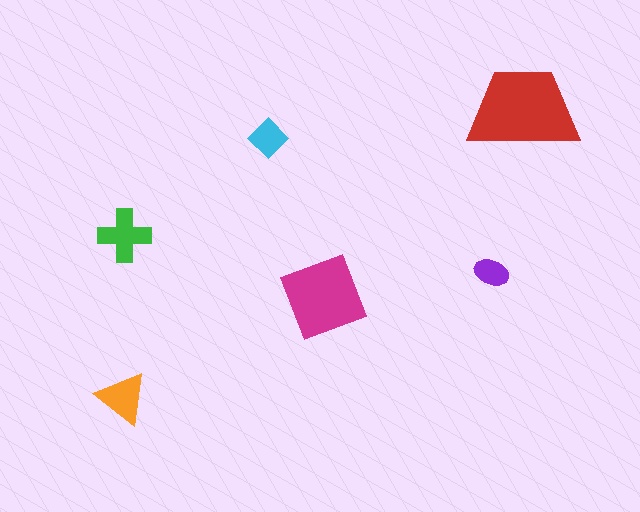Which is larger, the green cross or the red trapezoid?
The red trapezoid.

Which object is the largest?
The red trapezoid.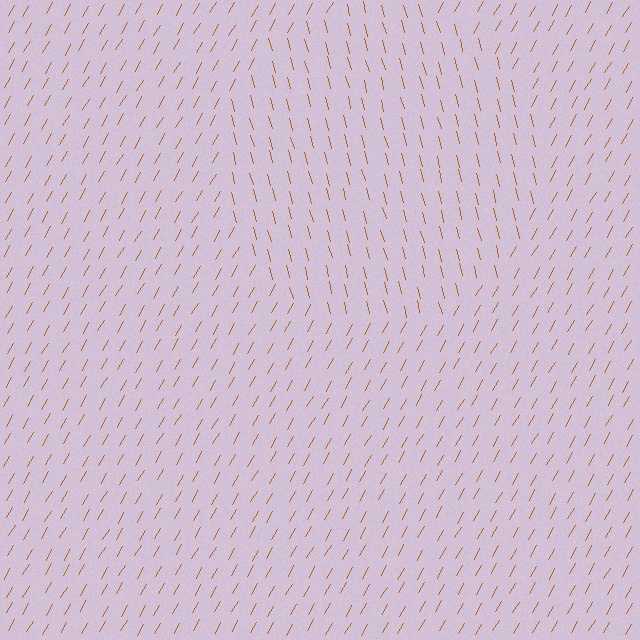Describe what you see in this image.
The image is filled with small brown line segments. A circle region in the image has lines oriented differently from the surrounding lines, creating a visible texture boundary.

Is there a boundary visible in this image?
Yes, there is a texture boundary formed by a change in line orientation.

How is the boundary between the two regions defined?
The boundary is defined purely by a change in line orientation (approximately 45 degrees difference). All lines are the same color and thickness.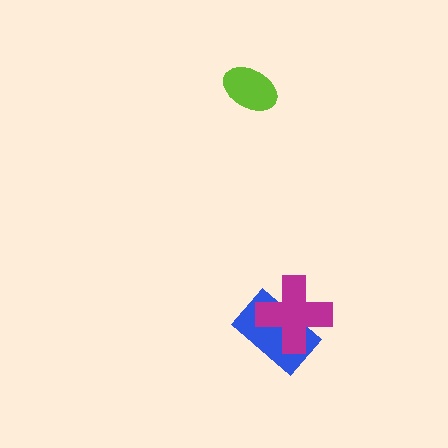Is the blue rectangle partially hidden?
Yes, it is partially covered by another shape.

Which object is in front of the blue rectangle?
The magenta cross is in front of the blue rectangle.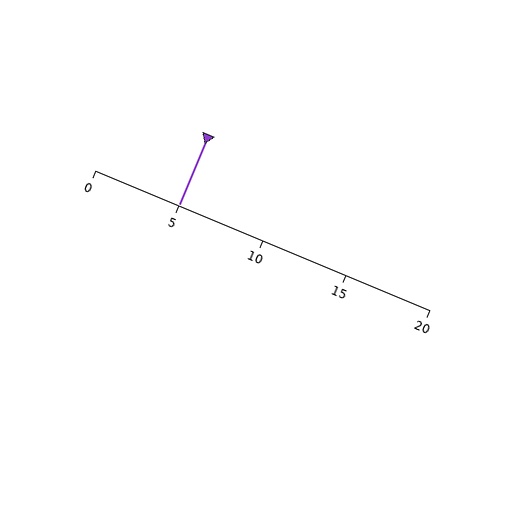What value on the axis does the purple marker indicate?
The marker indicates approximately 5.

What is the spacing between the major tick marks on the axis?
The major ticks are spaced 5 apart.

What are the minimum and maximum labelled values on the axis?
The axis runs from 0 to 20.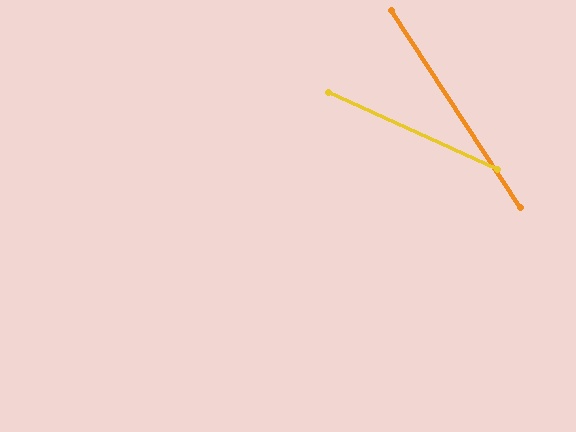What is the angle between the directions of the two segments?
Approximately 32 degrees.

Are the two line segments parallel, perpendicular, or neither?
Neither parallel nor perpendicular — they differ by about 32°.